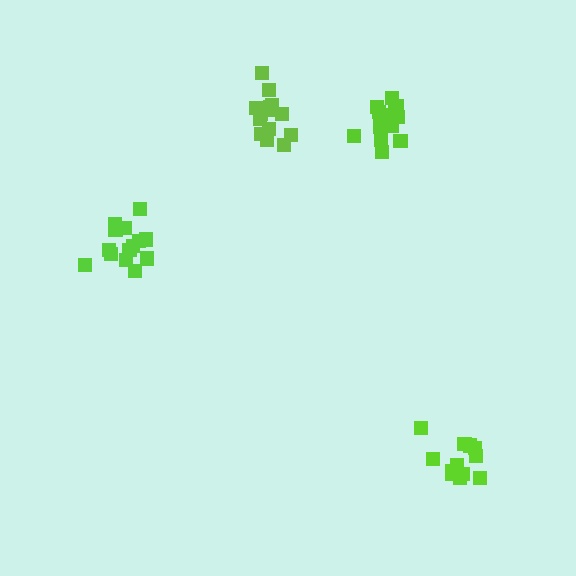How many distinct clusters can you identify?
There are 4 distinct clusters.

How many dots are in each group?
Group 1: 15 dots, Group 2: 14 dots, Group 3: 14 dots, Group 4: 12 dots (55 total).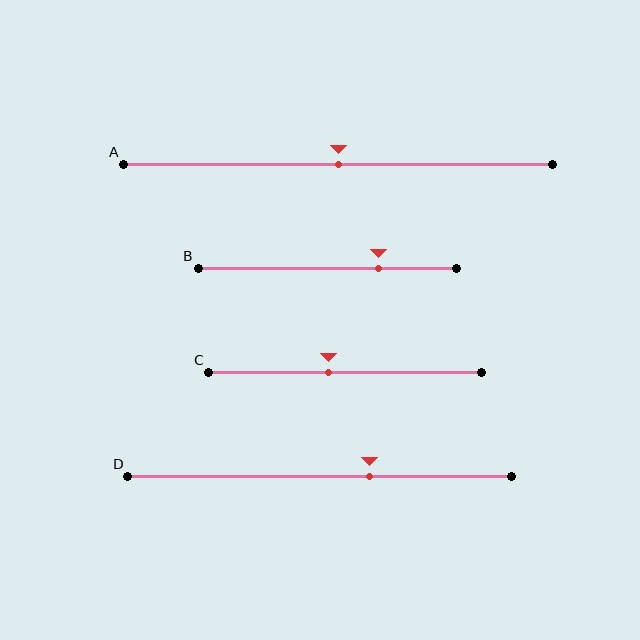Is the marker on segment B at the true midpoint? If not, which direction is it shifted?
No, the marker on segment B is shifted to the right by about 20% of the segment length.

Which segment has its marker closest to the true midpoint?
Segment A has its marker closest to the true midpoint.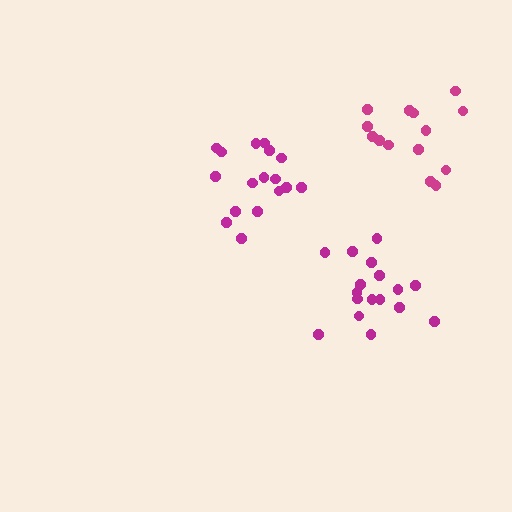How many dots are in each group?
Group 1: 17 dots, Group 2: 17 dots, Group 3: 14 dots (48 total).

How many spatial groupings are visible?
There are 3 spatial groupings.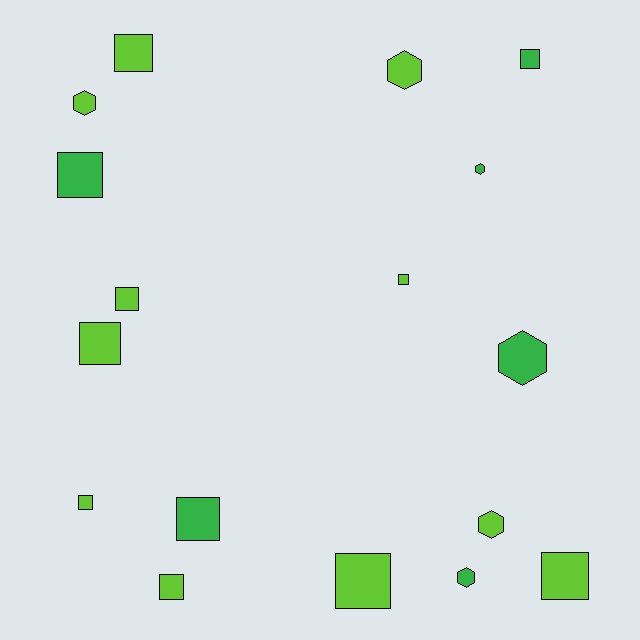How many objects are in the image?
There are 17 objects.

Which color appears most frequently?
Lime, with 11 objects.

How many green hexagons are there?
There are 3 green hexagons.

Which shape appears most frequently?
Square, with 11 objects.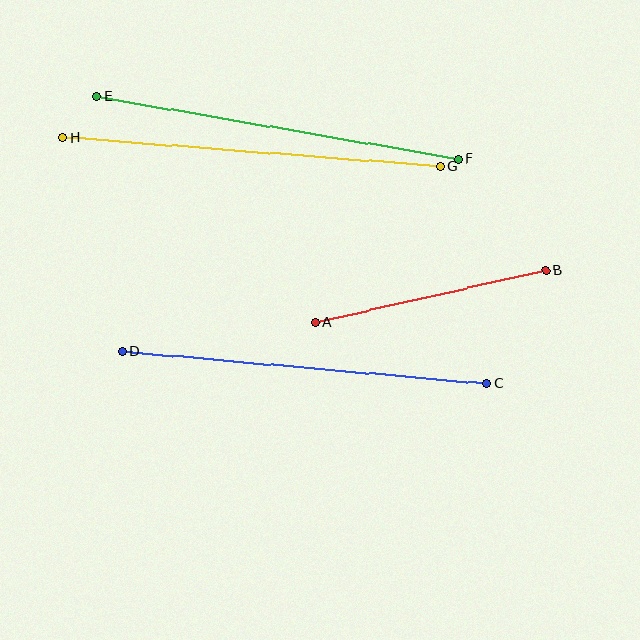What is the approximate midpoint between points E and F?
The midpoint is at approximately (278, 128) pixels.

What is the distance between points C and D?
The distance is approximately 365 pixels.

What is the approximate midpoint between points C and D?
The midpoint is at approximately (304, 367) pixels.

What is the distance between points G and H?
The distance is approximately 379 pixels.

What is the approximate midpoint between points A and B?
The midpoint is at approximately (430, 296) pixels.